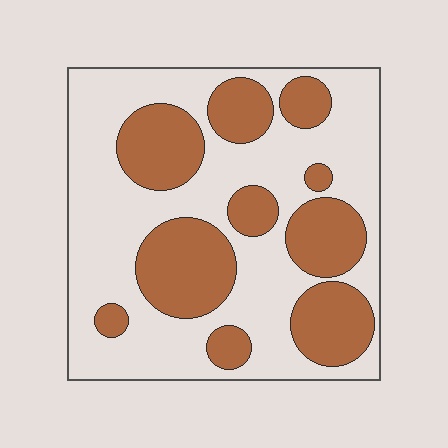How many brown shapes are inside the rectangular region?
10.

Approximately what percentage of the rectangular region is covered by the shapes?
Approximately 35%.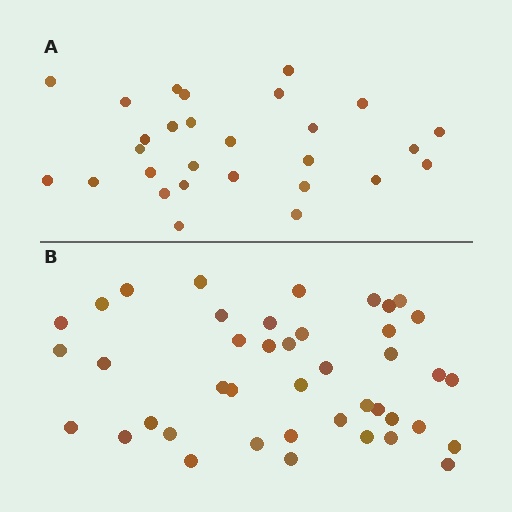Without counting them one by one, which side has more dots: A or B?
Region B (the bottom region) has more dots.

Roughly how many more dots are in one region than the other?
Region B has approximately 15 more dots than region A.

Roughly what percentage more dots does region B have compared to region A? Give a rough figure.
About 50% more.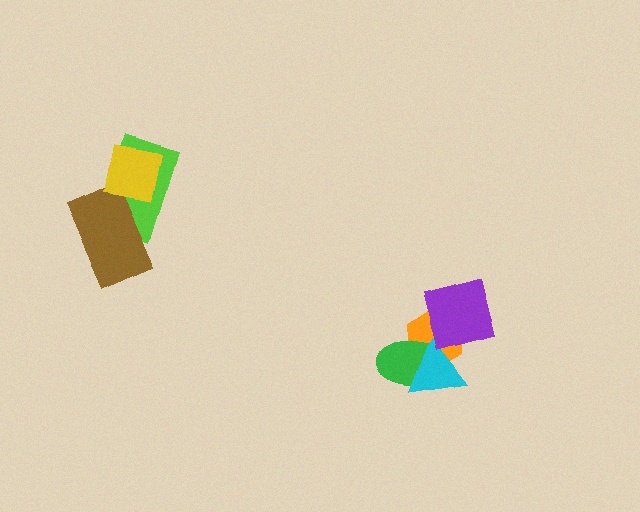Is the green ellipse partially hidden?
Yes, it is partially covered by another shape.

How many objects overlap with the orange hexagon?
3 objects overlap with the orange hexagon.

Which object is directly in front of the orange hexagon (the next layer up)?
The green ellipse is directly in front of the orange hexagon.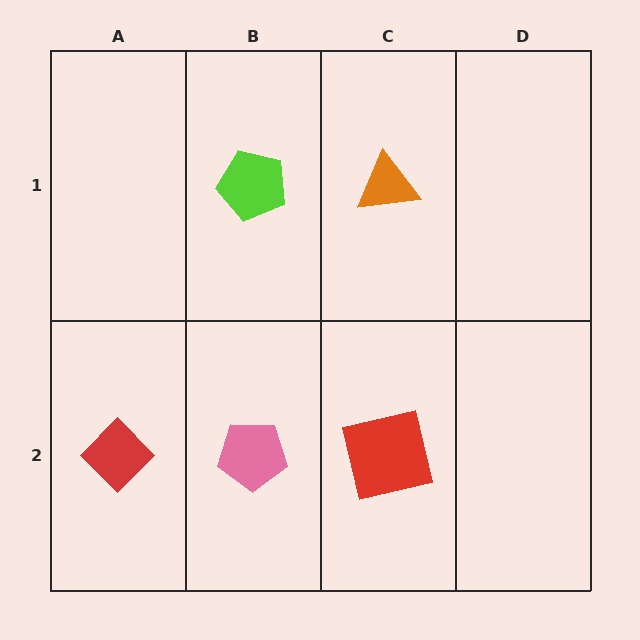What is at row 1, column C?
An orange triangle.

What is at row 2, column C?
A red square.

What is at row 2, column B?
A pink pentagon.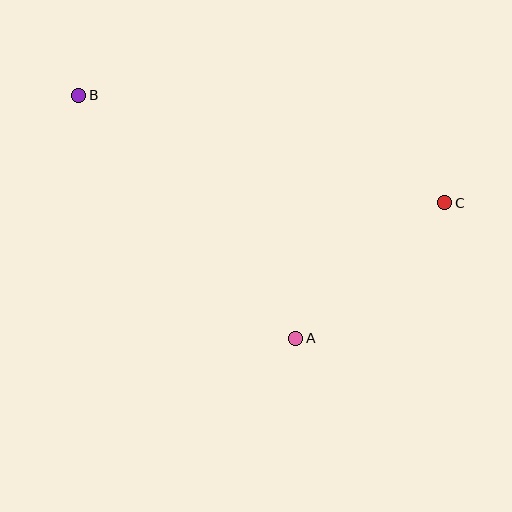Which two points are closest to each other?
Points A and C are closest to each other.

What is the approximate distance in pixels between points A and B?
The distance between A and B is approximately 326 pixels.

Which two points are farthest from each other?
Points B and C are farthest from each other.